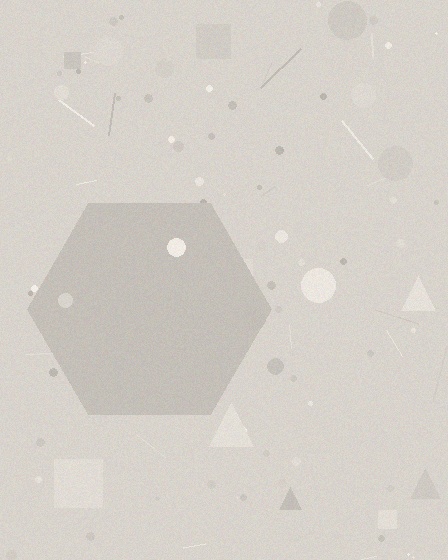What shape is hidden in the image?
A hexagon is hidden in the image.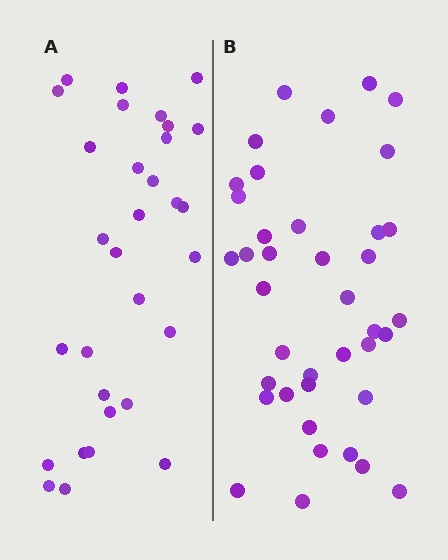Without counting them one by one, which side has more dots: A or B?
Region B (the right region) has more dots.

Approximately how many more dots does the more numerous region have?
Region B has roughly 8 or so more dots than region A.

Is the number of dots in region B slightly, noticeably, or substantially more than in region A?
Region B has noticeably more, but not dramatically so. The ratio is roughly 1.3 to 1.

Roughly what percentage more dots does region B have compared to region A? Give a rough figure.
About 25% more.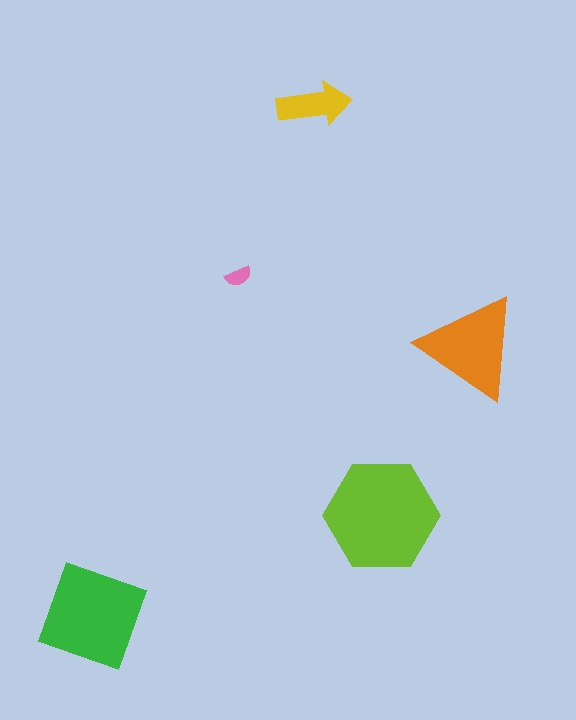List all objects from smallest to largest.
The pink semicircle, the yellow arrow, the orange triangle, the green diamond, the lime hexagon.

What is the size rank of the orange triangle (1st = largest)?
3rd.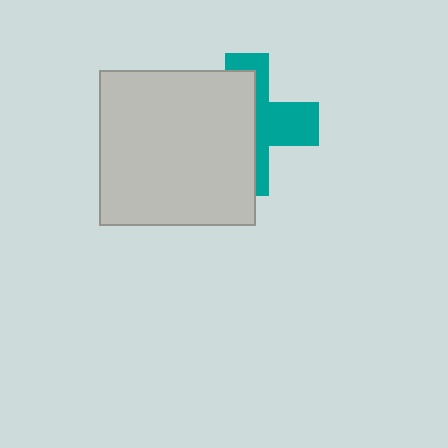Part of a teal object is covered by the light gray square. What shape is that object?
It is a cross.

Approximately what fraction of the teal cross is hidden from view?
Roughly 56% of the teal cross is hidden behind the light gray square.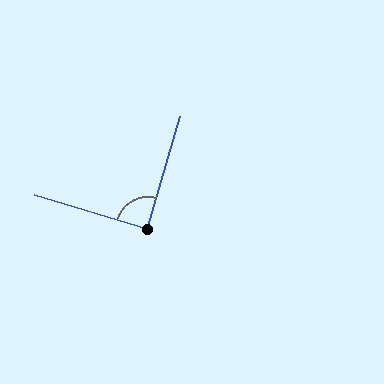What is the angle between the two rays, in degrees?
Approximately 90 degrees.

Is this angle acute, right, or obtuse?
It is approximately a right angle.